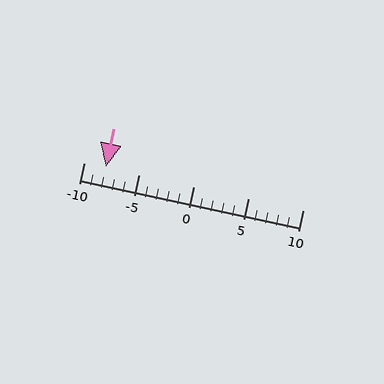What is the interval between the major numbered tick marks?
The major tick marks are spaced 5 units apart.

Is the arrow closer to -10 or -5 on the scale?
The arrow is closer to -10.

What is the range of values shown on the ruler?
The ruler shows values from -10 to 10.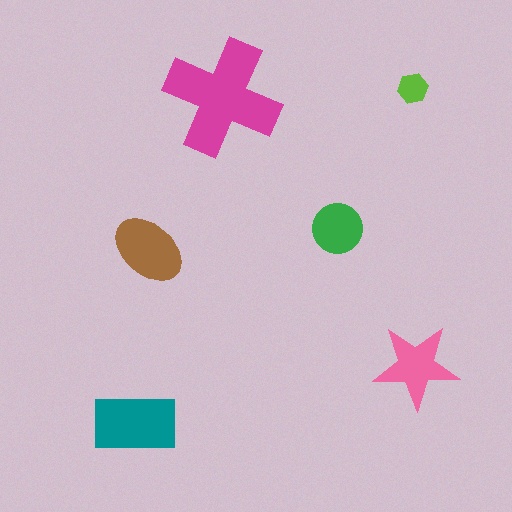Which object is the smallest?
The lime hexagon.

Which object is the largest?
The magenta cross.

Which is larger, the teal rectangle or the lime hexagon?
The teal rectangle.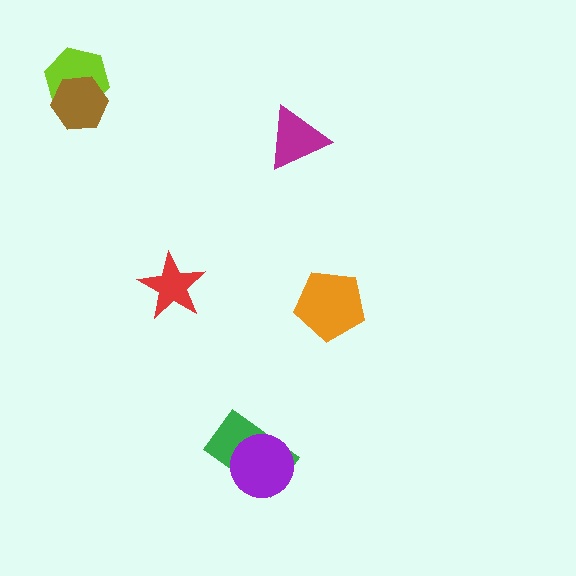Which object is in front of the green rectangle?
The purple circle is in front of the green rectangle.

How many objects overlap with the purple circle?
1 object overlaps with the purple circle.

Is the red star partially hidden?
No, no other shape covers it.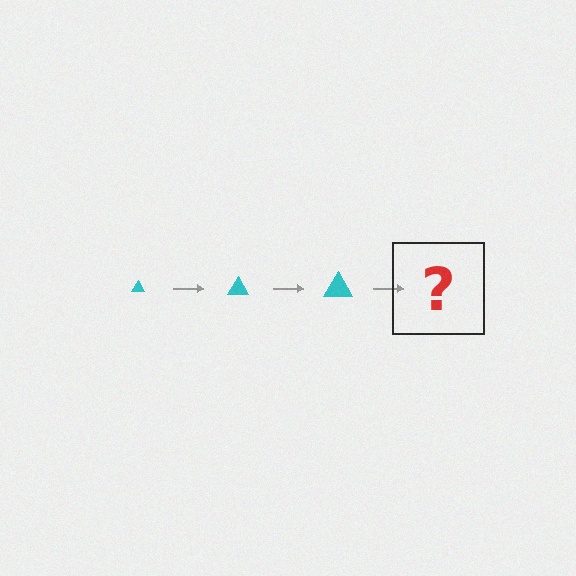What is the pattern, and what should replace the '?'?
The pattern is that the triangle gets progressively larger each step. The '?' should be a cyan triangle, larger than the previous one.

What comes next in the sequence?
The next element should be a cyan triangle, larger than the previous one.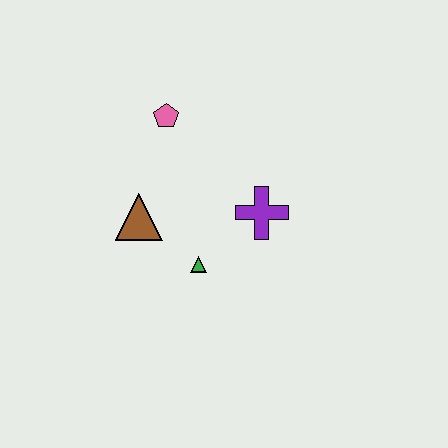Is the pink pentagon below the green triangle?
No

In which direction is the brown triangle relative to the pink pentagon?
The brown triangle is below the pink pentagon.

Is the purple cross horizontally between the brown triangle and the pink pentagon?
No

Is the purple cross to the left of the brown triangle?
No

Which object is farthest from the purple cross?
The pink pentagon is farthest from the purple cross.